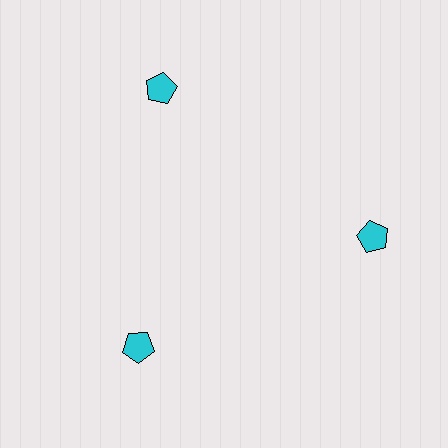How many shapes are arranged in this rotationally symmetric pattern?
There are 3 shapes, arranged in 3 groups of 1.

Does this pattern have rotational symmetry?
Yes, this pattern has 3-fold rotational symmetry. It looks the same after rotating 120 degrees around the center.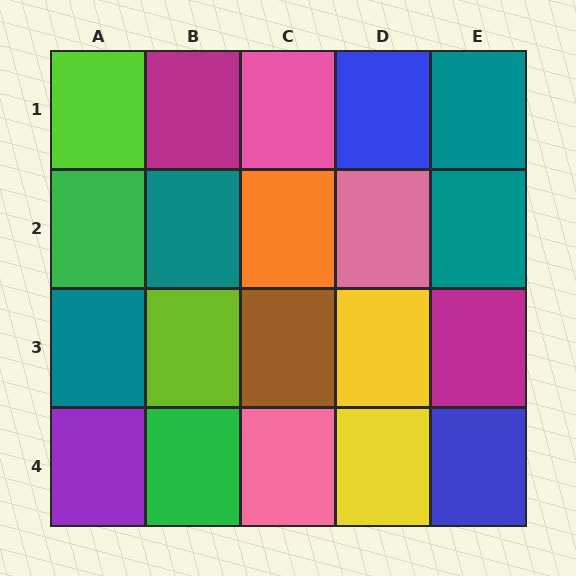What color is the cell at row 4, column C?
Pink.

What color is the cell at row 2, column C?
Orange.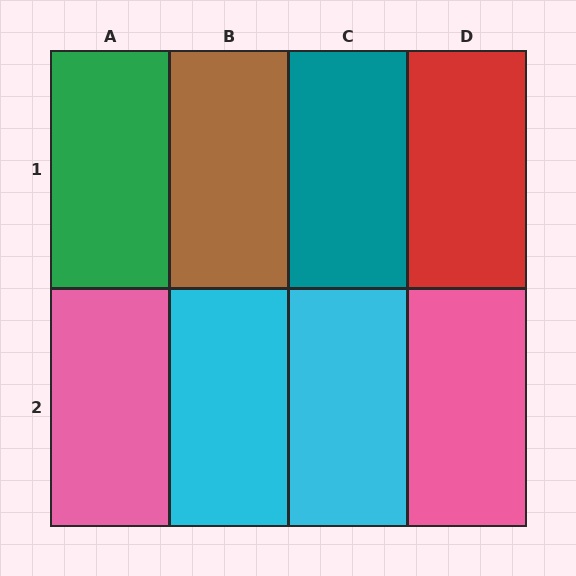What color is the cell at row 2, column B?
Cyan.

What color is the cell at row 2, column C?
Cyan.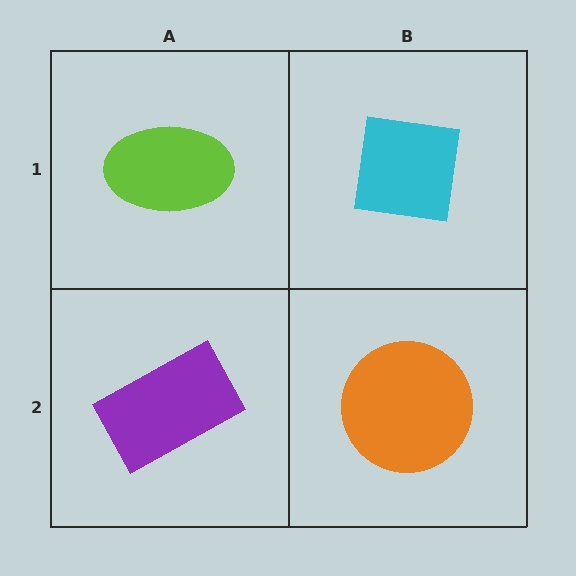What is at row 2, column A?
A purple rectangle.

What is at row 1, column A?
A lime ellipse.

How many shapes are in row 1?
2 shapes.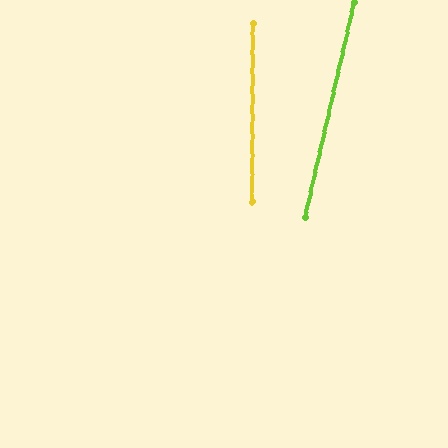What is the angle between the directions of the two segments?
Approximately 13 degrees.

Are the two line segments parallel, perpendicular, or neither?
Neither parallel nor perpendicular — they differ by about 13°.